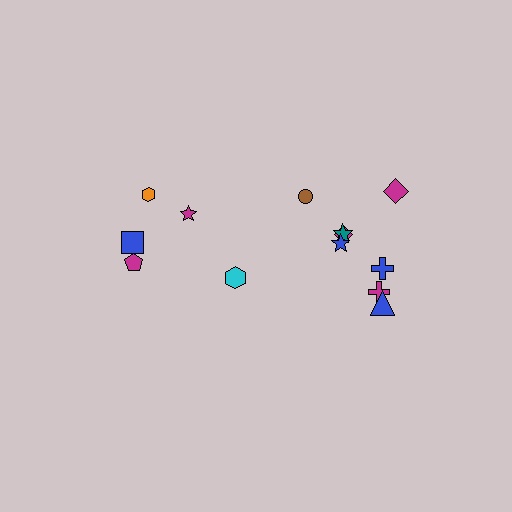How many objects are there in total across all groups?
There are 13 objects.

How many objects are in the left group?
There are 5 objects.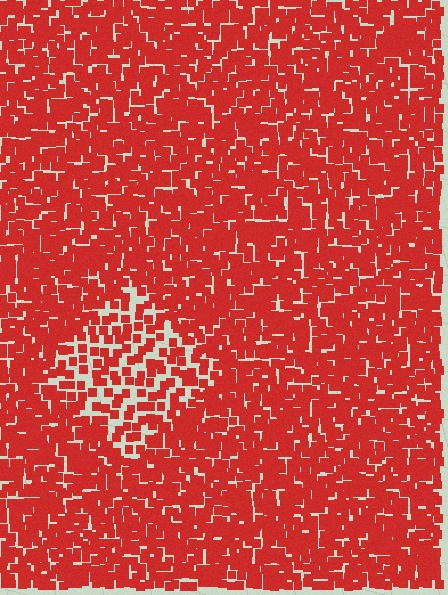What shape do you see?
I see a diamond.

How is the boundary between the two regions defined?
The boundary is defined by a change in element density (approximately 1.9x ratio). All elements are the same color, size, and shape.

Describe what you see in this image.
The image contains small red elements arranged at two different densities. A diamond-shaped region is visible where the elements are less densely packed than the surrounding area.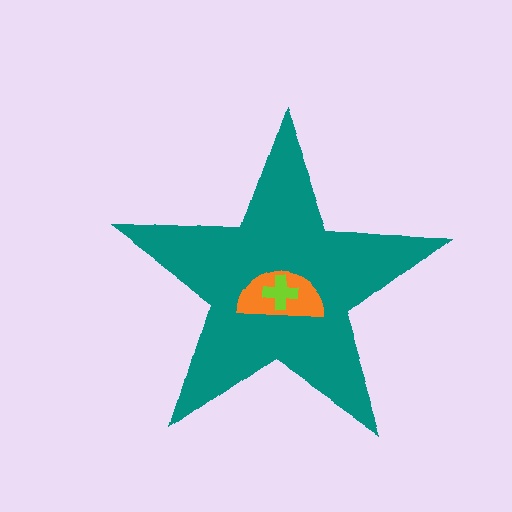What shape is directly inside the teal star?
The orange semicircle.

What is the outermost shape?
The teal star.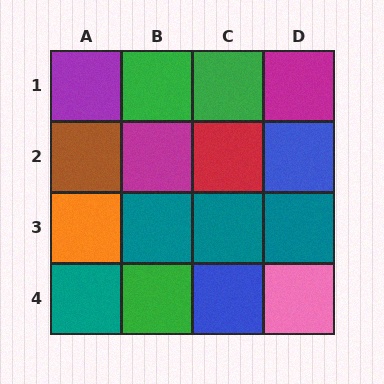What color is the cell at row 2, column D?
Blue.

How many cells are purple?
1 cell is purple.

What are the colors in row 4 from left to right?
Teal, green, blue, pink.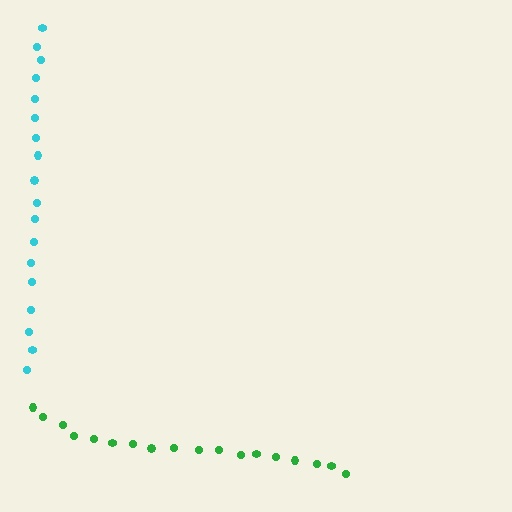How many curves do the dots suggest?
There are 2 distinct paths.